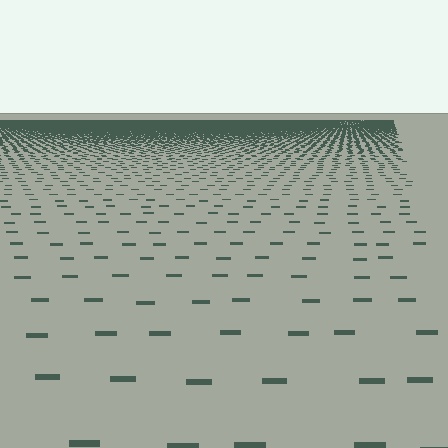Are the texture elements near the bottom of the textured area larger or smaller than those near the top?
Larger. Near the bottom, elements are closer to the viewer and appear at a bigger on-screen size.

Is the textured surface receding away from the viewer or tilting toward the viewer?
The surface is receding away from the viewer. Texture elements get smaller and denser toward the top.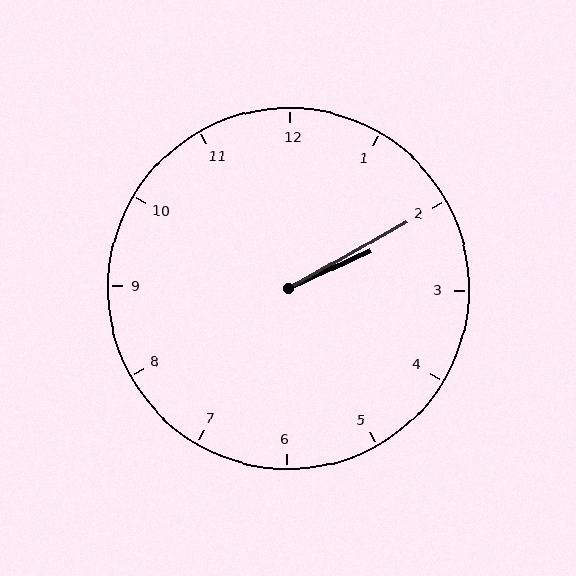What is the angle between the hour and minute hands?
Approximately 5 degrees.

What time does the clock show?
2:10.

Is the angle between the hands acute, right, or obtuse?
It is acute.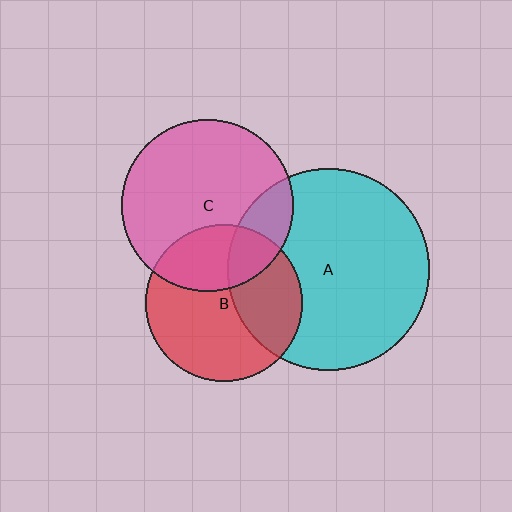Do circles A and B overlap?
Yes.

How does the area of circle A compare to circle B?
Approximately 1.7 times.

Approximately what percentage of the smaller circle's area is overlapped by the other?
Approximately 35%.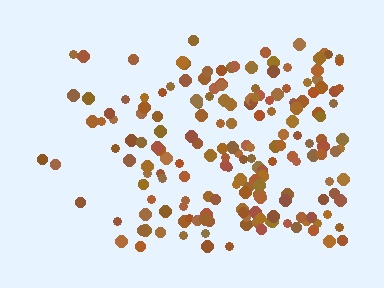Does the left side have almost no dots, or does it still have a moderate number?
Still a moderate number, just noticeably fewer than the right.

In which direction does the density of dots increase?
From left to right, with the right side densest.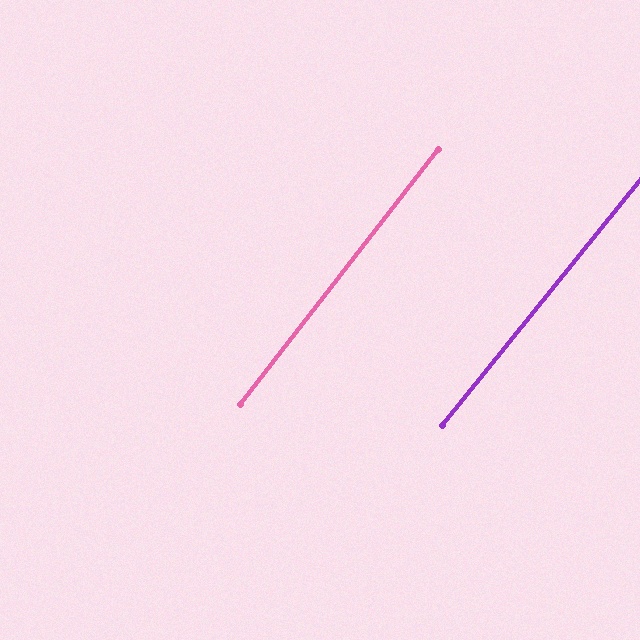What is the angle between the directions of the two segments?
Approximately 1 degree.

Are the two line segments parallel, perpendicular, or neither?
Parallel — their directions differ by only 1.1°.